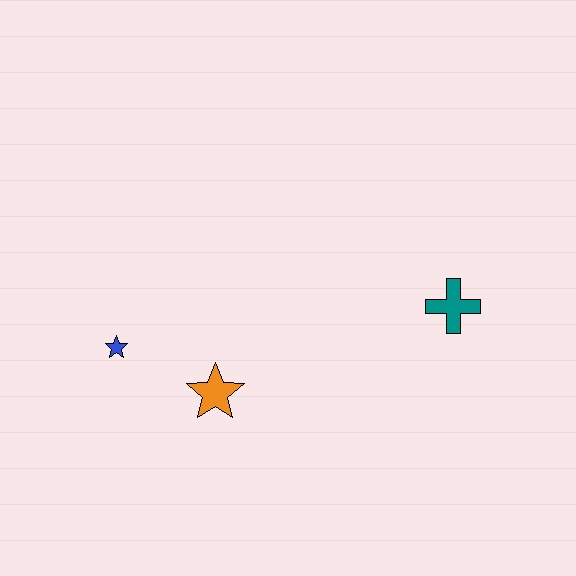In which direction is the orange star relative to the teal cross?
The orange star is to the left of the teal cross.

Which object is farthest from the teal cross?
The blue star is farthest from the teal cross.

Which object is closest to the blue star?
The orange star is closest to the blue star.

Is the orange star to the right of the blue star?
Yes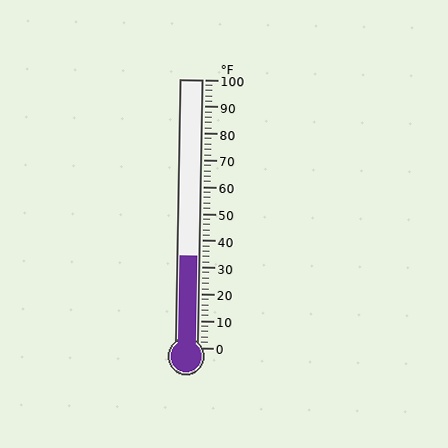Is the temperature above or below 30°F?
The temperature is above 30°F.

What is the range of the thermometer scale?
The thermometer scale ranges from 0°F to 100°F.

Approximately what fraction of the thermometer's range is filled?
The thermometer is filled to approximately 35% of its range.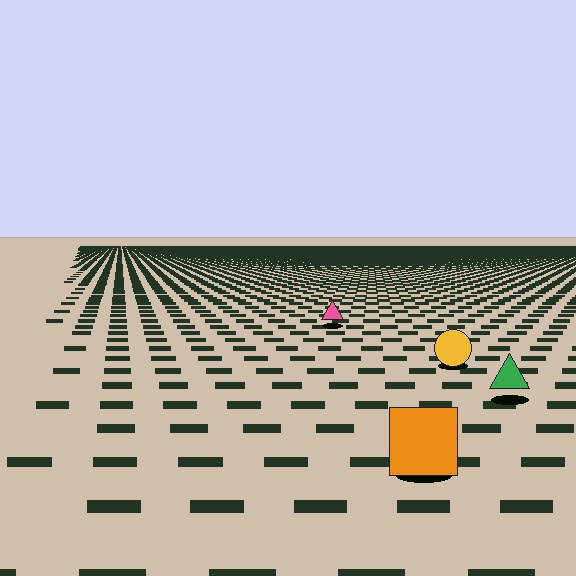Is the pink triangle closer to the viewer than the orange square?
No. The orange square is closer — you can tell from the texture gradient: the ground texture is coarser near it.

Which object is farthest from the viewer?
The pink triangle is farthest from the viewer. It appears smaller and the ground texture around it is denser.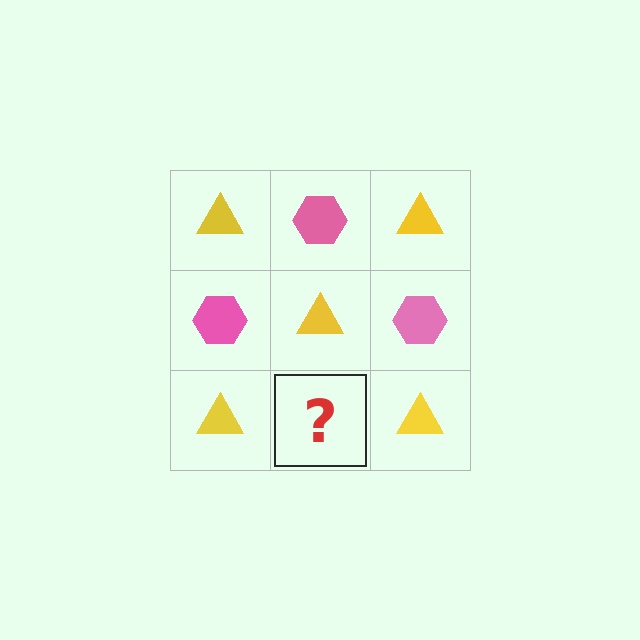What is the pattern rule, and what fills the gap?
The rule is that it alternates yellow triangle and pink hexagon in a checkerboard pattern. The gap should be filled with a pink hexagon.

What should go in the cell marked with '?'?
The missing cell should contain a pink hexagon.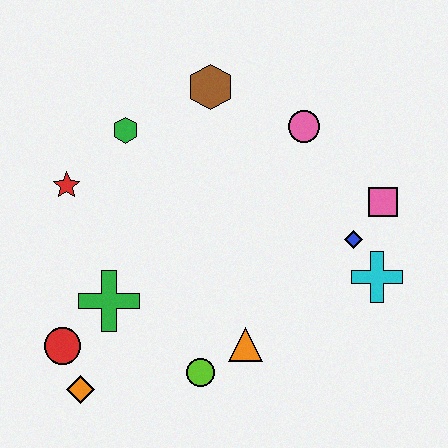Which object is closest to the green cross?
The red circle is closest to the green cross.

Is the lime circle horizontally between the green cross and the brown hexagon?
Yes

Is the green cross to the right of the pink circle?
No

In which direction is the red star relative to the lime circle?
The red star is above the lime circle.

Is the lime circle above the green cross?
No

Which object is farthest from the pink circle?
The orange diamond is farthest from the pink circle.